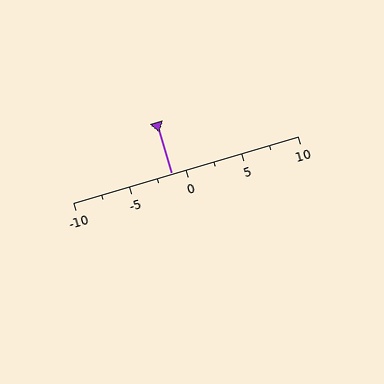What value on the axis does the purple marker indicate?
The marker indicates approximately -1.2.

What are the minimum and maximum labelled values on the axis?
The axis runs from -10 to 10.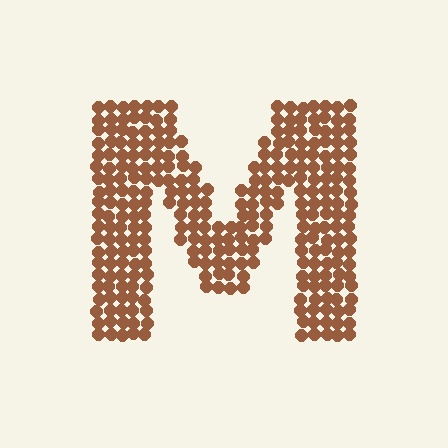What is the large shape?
The large shape is the letter M.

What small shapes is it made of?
It is made of small circles.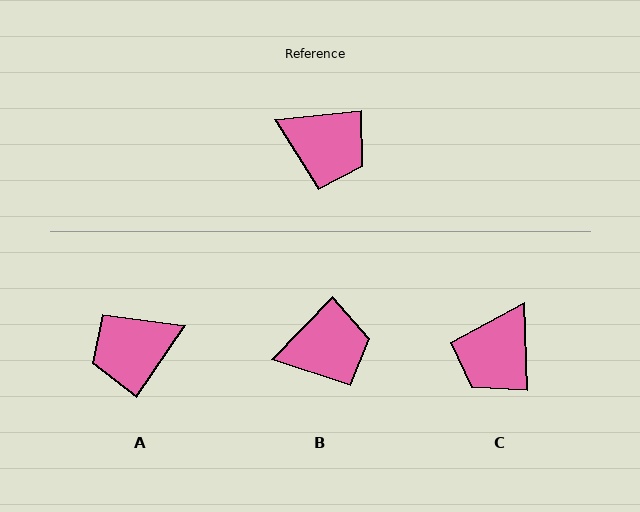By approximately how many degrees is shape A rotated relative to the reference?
Approximately 129 degrees clockwise.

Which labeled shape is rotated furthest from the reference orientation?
A, about 129 degrees away.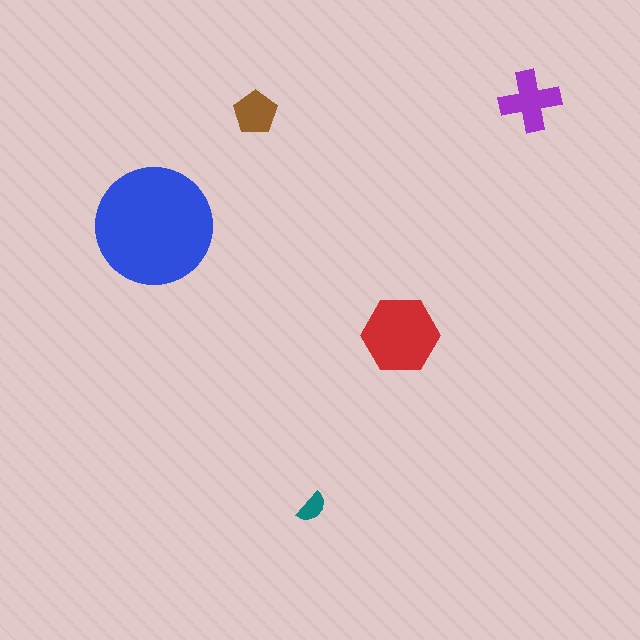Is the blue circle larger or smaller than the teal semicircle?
Larger.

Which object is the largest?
The blue circle.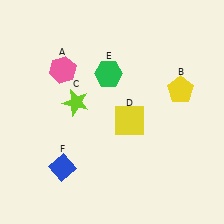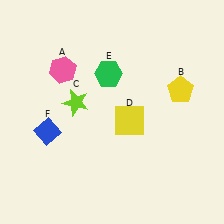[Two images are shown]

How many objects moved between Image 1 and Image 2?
1 object moved between the two images.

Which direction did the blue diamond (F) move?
The blue diamond (F) moved up.